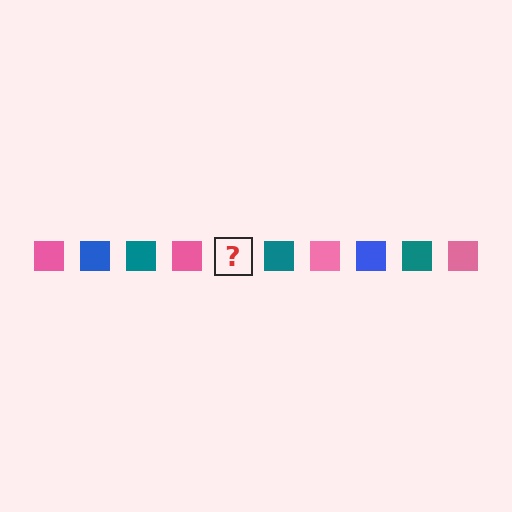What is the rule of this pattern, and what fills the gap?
The rule is that the pattern cycles through pink, blue, teal squares. The gap should be filled with a blue square.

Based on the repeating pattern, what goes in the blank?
The blank should be a blue square.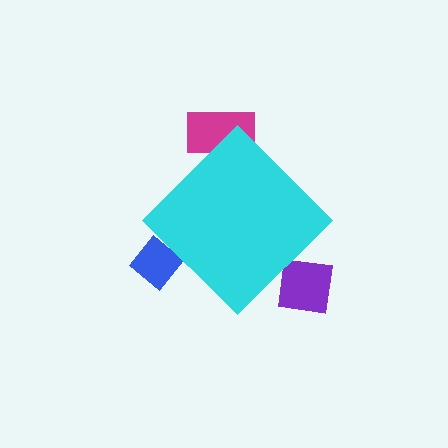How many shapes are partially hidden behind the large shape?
3 shapes are partially hidden.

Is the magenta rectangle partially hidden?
Yes, the magenta rectangle is partially hidden behind the cyan diamond.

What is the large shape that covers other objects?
A cyan diamond.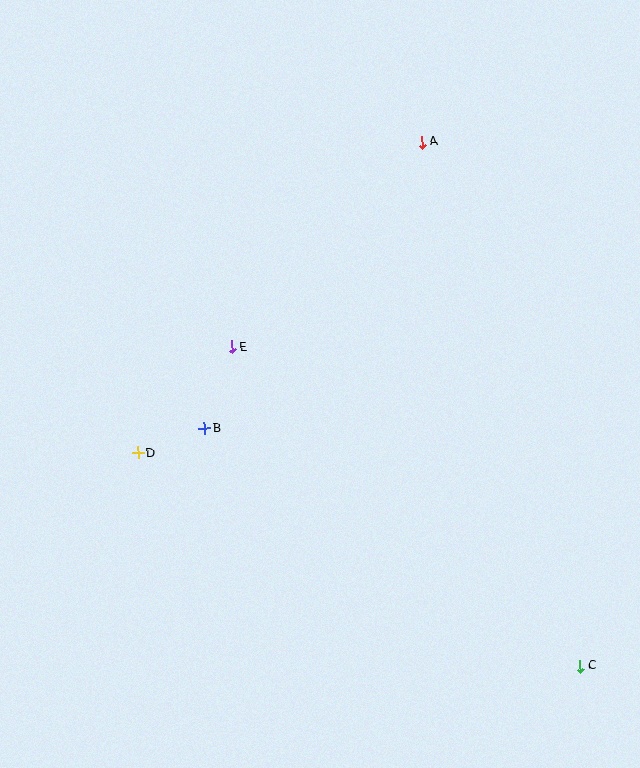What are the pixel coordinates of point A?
Point A is at (422, 142).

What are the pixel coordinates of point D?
Point D is at (138, 453).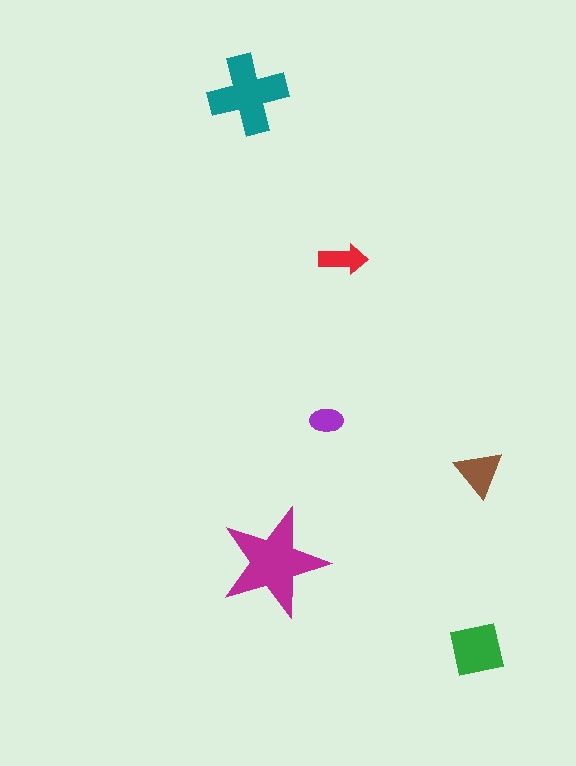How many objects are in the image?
There are 6 objects in the image.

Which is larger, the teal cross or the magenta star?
The magenta star.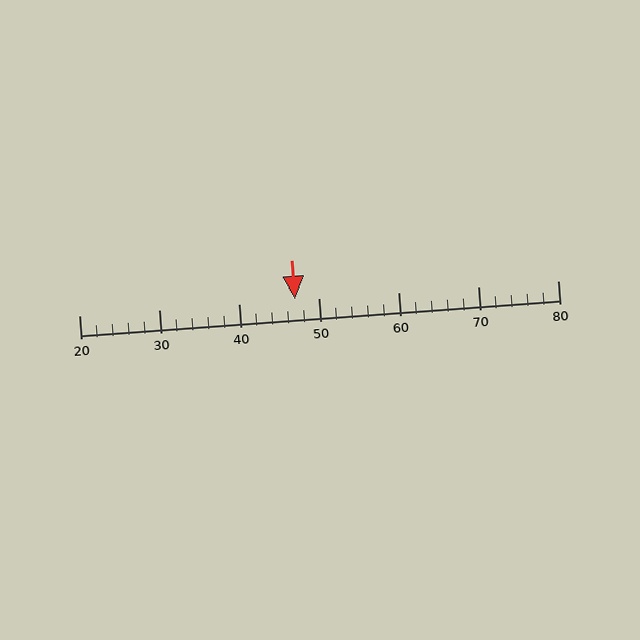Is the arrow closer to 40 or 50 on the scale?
The arrow is closer to 50.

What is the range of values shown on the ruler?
The ruler shows values from 20 to 80.